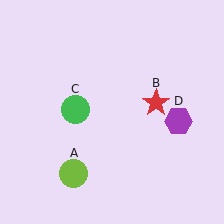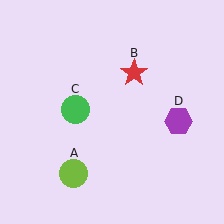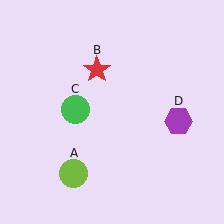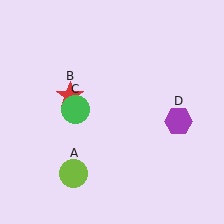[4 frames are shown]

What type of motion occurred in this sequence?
The red star (object B) rotated counterclockwise around the center of the scene.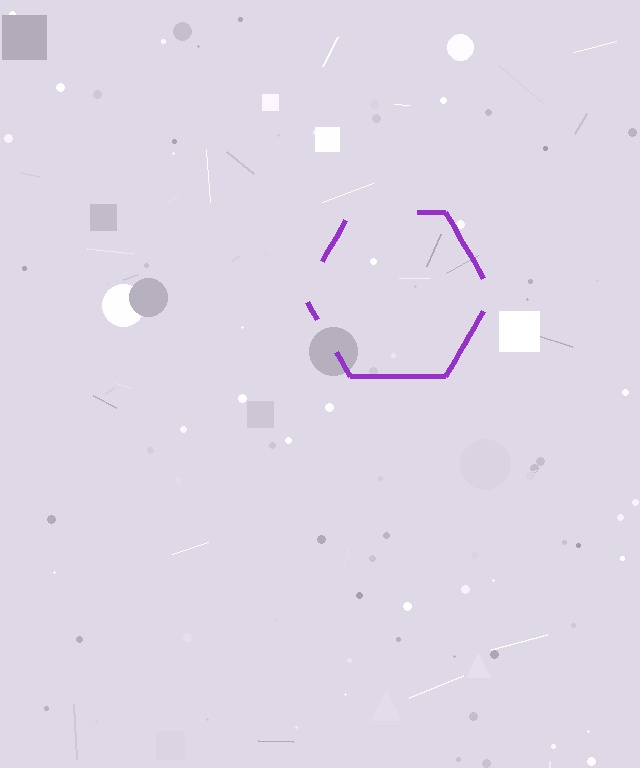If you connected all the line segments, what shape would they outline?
They would outline a hexagon.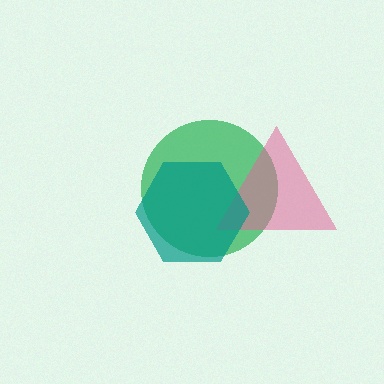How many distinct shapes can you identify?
There are 3 distinct shapes: a green circle, a pink triangle, a teal hexagon.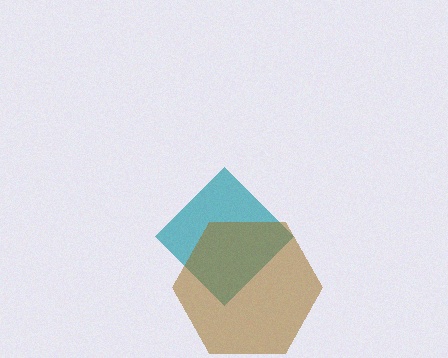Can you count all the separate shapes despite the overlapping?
Yes, there are 2 separate shapes.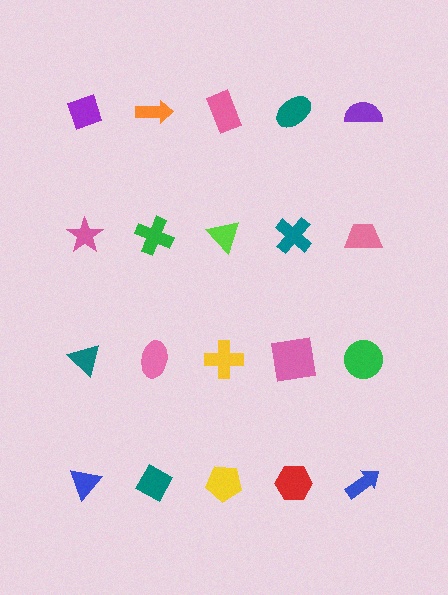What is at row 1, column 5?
A purple semicircle.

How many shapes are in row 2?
5 shapes.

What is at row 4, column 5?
A blue arrow.